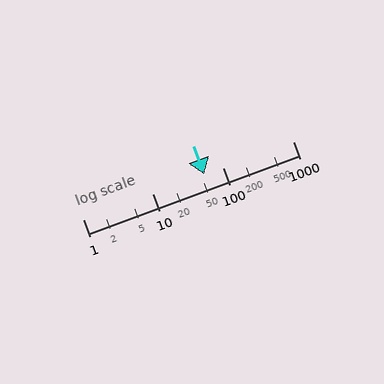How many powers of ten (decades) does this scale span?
The scale spans 3 decades, from 1 to 1000.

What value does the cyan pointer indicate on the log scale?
The pointer indicates approximately 54.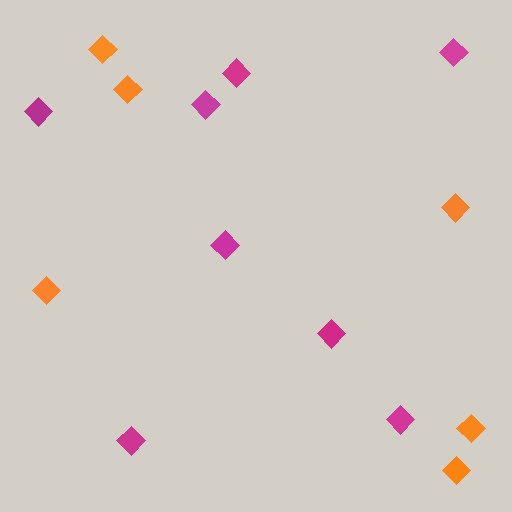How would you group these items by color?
There are 2 groups: one group of orange diamonds (6) and one group of magenta diamonds (8).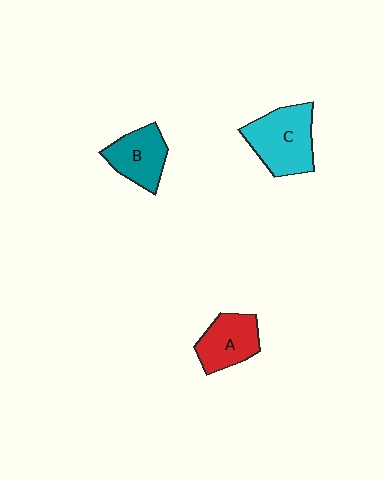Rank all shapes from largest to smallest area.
From largest to smallest: C (cyan), A (red), B (teal).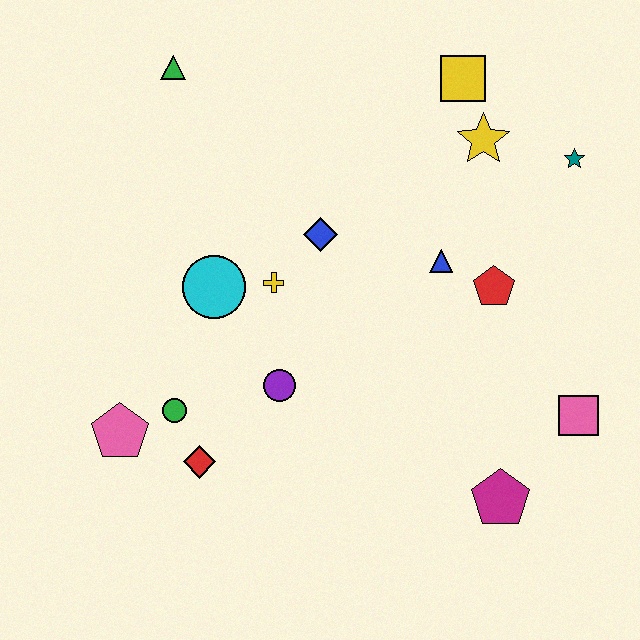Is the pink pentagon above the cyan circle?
No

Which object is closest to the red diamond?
The green circle is closest to the red diamond.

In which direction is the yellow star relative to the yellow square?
The yellow star is below the yellow square.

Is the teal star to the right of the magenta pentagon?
Yes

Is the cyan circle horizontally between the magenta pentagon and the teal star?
No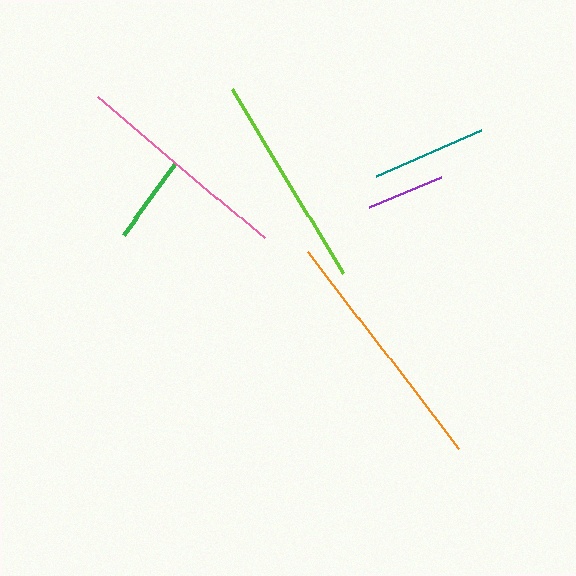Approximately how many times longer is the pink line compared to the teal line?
The pink line is approximately 1.9 times the length of the teal line.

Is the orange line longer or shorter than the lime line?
The orange line is longer than the lime line.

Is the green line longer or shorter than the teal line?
The teal line is longer than the green line.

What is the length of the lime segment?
The lime segment is approximately 214 pixels long.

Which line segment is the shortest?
The purple line is the shortest at approximately 78 pixels.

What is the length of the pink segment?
The pink segment is approximately 219 pixels long.